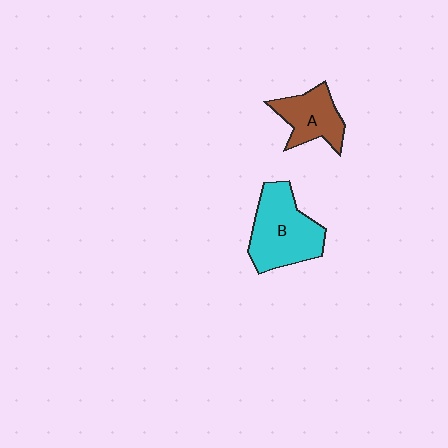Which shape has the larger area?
Shape B (cyan).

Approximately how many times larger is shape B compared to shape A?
Approximately 1.5 times.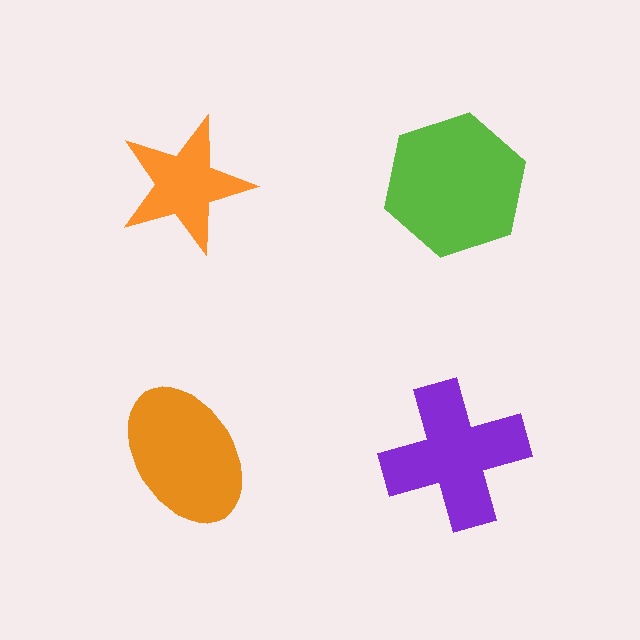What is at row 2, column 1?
An orange ellipse.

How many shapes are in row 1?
2 shapes.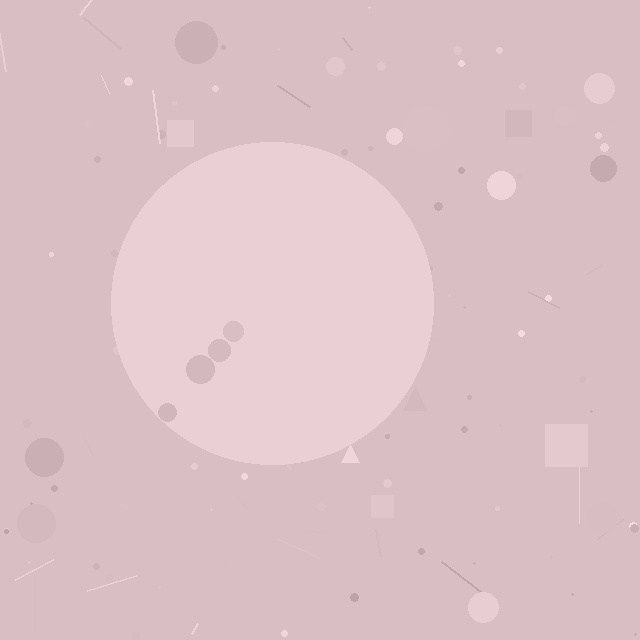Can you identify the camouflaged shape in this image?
The camouflaged shape is a circle.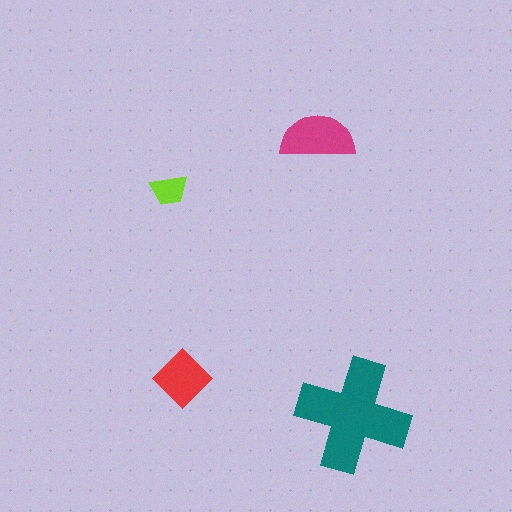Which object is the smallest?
The lime trapezoid.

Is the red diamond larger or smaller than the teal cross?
Smaller.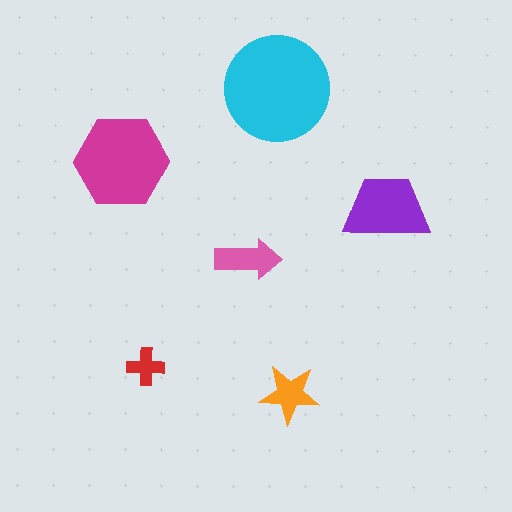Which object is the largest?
The cyan circle.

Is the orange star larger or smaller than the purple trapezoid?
Smaller.